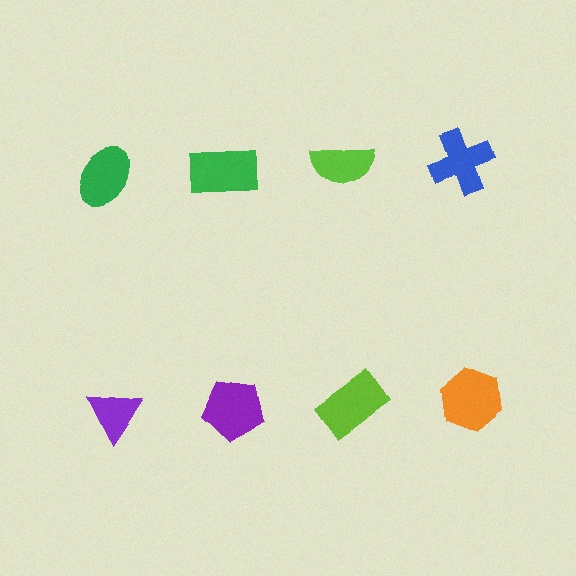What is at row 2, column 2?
A purple pentagon.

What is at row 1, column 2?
A green rectangle.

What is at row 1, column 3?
A lime semicircle.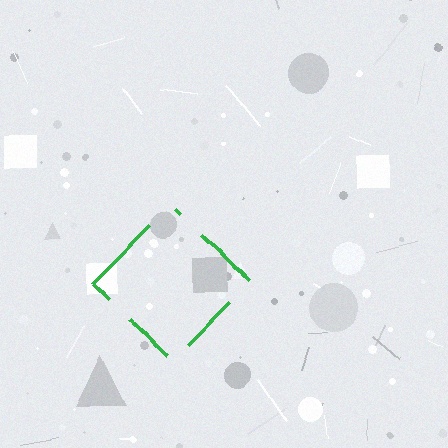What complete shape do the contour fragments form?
The contour fragments form a diamond.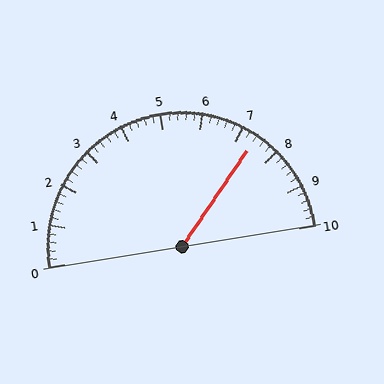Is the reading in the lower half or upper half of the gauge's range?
The reading is in the upper half of the range (0 to 10).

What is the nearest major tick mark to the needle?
The nearest major tick mark is 7.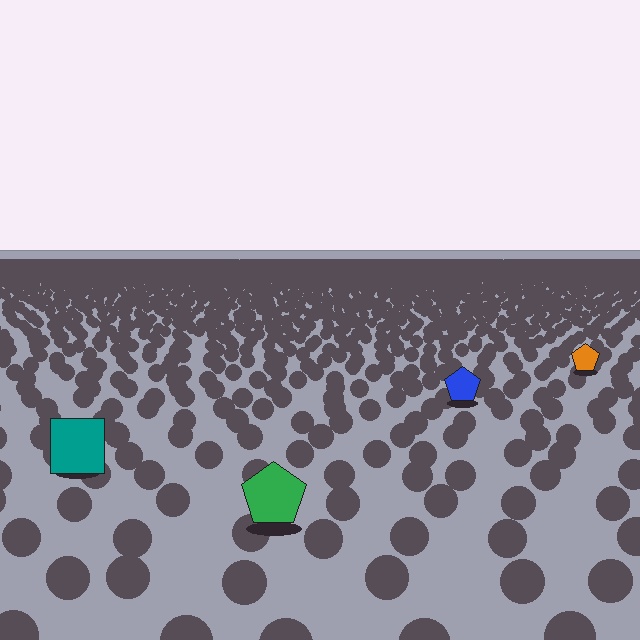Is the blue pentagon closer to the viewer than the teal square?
No. The teal square is closer — you can tell from the texture gradient: the ground texture is coarser near it.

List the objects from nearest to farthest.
From nearest to farthest: the green pentagon, the teal square, the blue pentagon, the orange pentagon.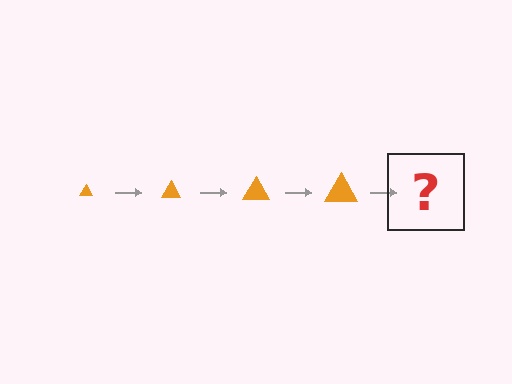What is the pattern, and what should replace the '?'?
The pattern is that the triangle gets progressively larger each step. The '?' should be an orange triangle, larger than the previous one.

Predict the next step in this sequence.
The next step is an orange triangle, larger than the previous one.